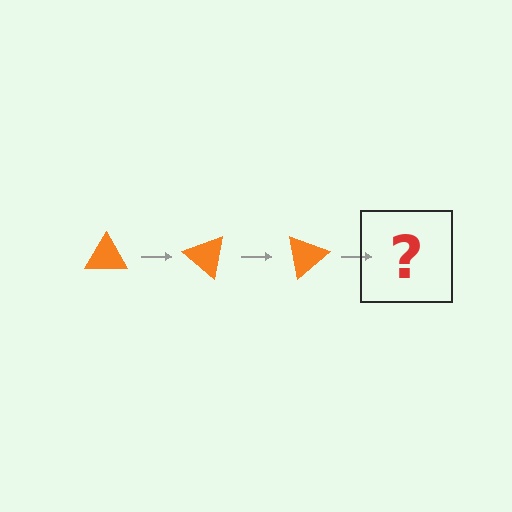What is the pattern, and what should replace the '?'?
The pattern is that the triangle rotates 40 degrees each step. The '?' should be an orange triangle rotated 120 degrees.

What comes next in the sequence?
The next element should be an orange triangle rotated 120 degrees.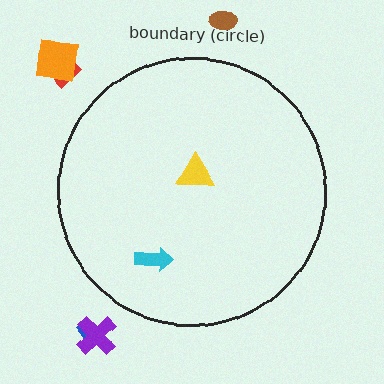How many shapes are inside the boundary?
2 inside, 5 outside.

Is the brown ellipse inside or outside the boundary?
Outside.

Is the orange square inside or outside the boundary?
Outside.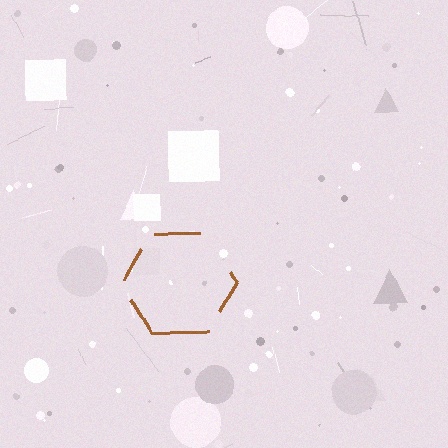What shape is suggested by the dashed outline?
The dashed outline suggests a hexagon.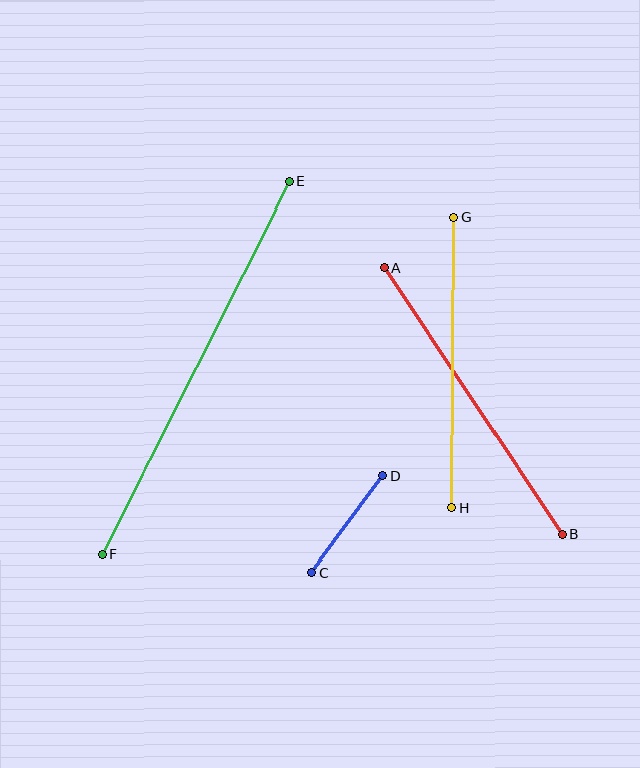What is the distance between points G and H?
The distance is approximately 291 pixels.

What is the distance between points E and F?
The distance is approximately 417 pixels.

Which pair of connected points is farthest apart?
Points E and F are farthest apart.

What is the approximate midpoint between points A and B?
The midpoint is at approximately (473, 401) pixels.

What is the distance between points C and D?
The distance is approximately 121 pixels.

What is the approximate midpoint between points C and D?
The midpoint is at approximately (347, 524) pixels.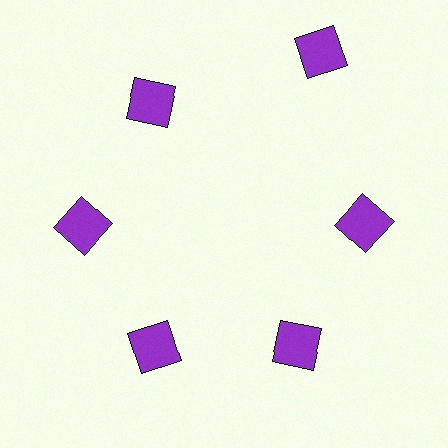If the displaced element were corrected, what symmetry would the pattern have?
It would have 6-fold rotational symmetry — the pattern would map onto itself every 60 degrees.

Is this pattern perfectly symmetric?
No. The 6 purple squares are arranged in a ring, but one element near the 1 o'clock position is pushed outward from the center, breaking the 6-fold rotational symmetry.